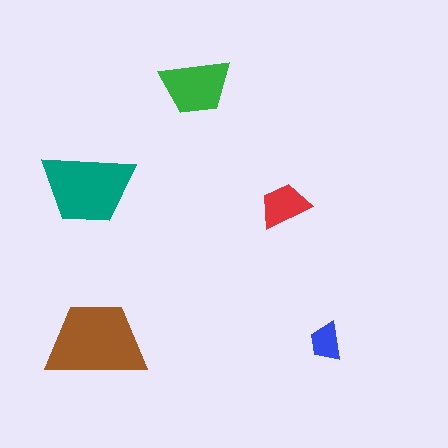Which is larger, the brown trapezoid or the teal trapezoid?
The brown one.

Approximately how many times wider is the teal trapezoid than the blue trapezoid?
About 2.5 times wider.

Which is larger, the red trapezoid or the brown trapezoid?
The brown one.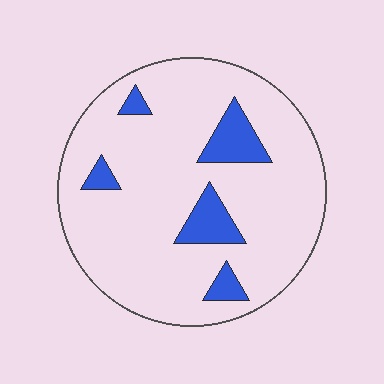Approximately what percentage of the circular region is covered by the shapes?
Approximately 15%.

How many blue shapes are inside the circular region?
5.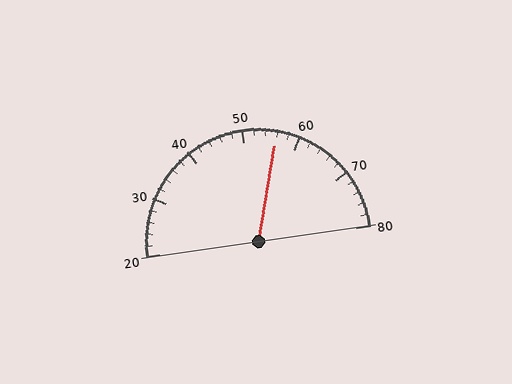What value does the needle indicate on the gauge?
The needle indicates approximately 56.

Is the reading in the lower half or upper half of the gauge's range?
The reading is in the upper half of the range (20 to 80).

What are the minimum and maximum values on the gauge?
The gauge ranges from 20 to 80.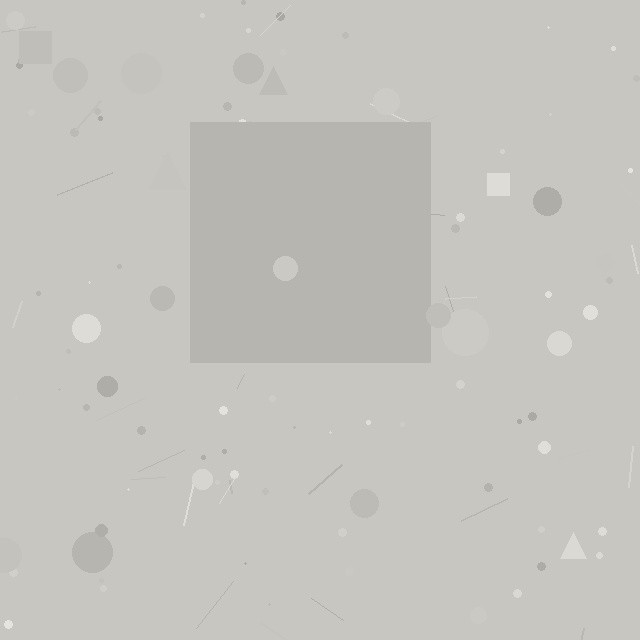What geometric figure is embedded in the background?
A square is embedded in the background.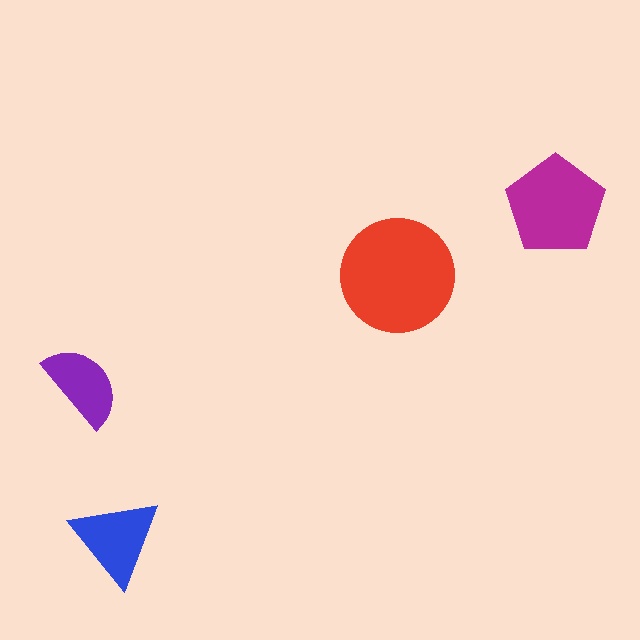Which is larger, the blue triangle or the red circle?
The red circle.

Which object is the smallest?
The purple semicircle.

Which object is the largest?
The red circle.